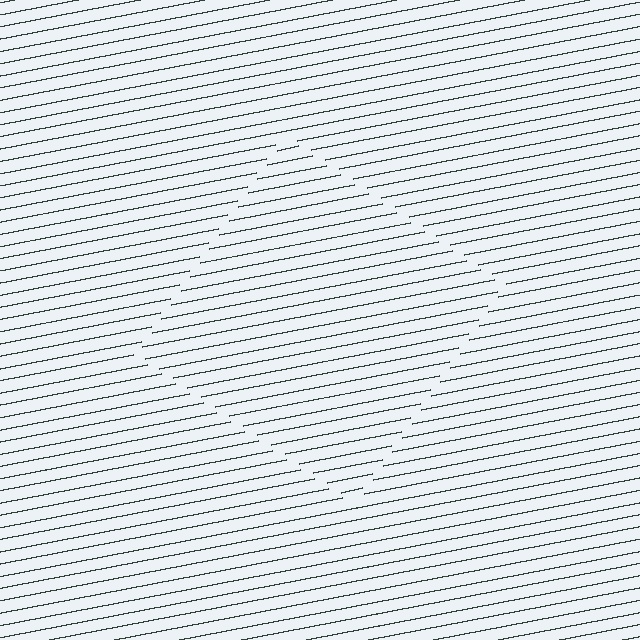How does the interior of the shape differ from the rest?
The interior of the shape contains the same grating, shifted by half a period — the contour is defined by the phase discontinuity where line-ends from the inner and outer gratings abut.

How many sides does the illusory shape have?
4 sides — the line-ends trace a square.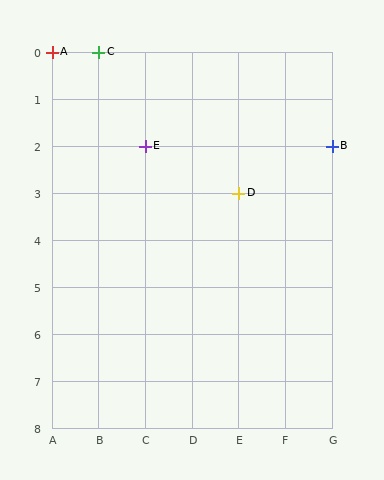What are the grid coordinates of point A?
Point A is at grid coordinates (A, 0).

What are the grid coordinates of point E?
Point E is at grid coordinates (C, 2).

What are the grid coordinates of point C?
Point C is at grid coordinates (B, 0).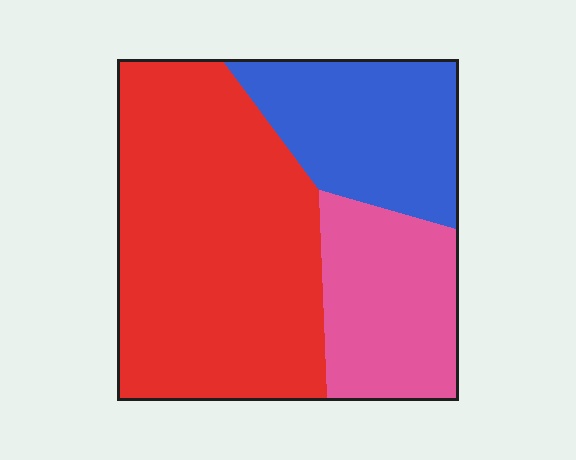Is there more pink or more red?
Red.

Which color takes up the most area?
Red, at roughly 55%.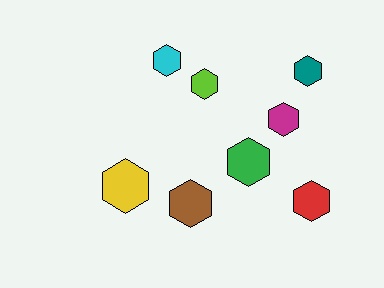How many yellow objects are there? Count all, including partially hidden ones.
There is 1 yellow object.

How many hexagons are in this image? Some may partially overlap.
There are 8 hexagons.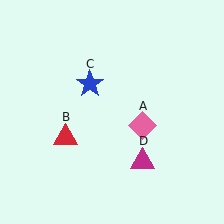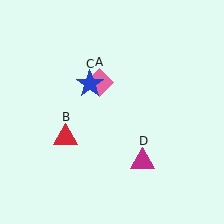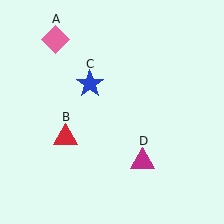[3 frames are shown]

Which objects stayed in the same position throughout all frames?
Red triangle (object B) and blue star (object C) and magenta triangle (object D) remained stationary.